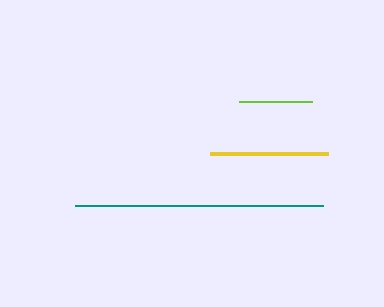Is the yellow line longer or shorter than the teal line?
The teal line is longer than the yellow line.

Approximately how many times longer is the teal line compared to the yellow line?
The teal line is approximately 2.1 times the length of the yellow line.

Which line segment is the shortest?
The lime line is the shortest at approximately 73 pixels.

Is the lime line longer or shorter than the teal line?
The teal line is longer than the lime line.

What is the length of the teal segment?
The teal segment is approximately 248 pixels long.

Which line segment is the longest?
The teal line is the longest at approximately 248 pixels.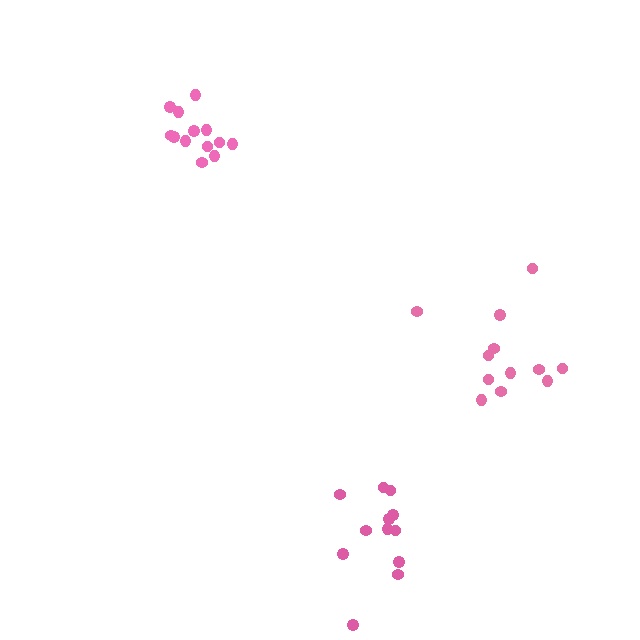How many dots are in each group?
Group 1: 12 dots, Group 2: 13 dots, Group 3: 12 dots (37 total).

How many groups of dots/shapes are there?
There are 3 groups.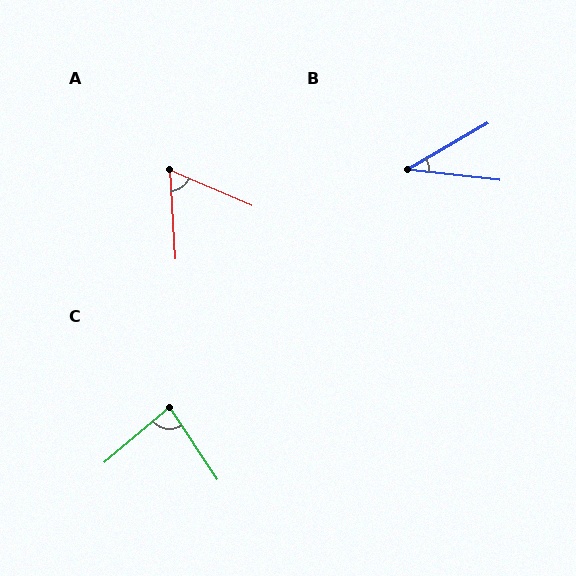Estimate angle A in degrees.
Approximately 63 degrees.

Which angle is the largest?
C, at approximately 83 degrees.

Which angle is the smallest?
B, at approximately 36 degrees.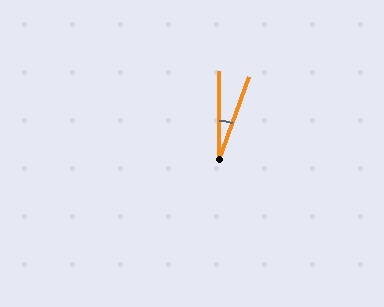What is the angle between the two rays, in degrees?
Approximately 20 degrees.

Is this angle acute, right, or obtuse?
It is acute.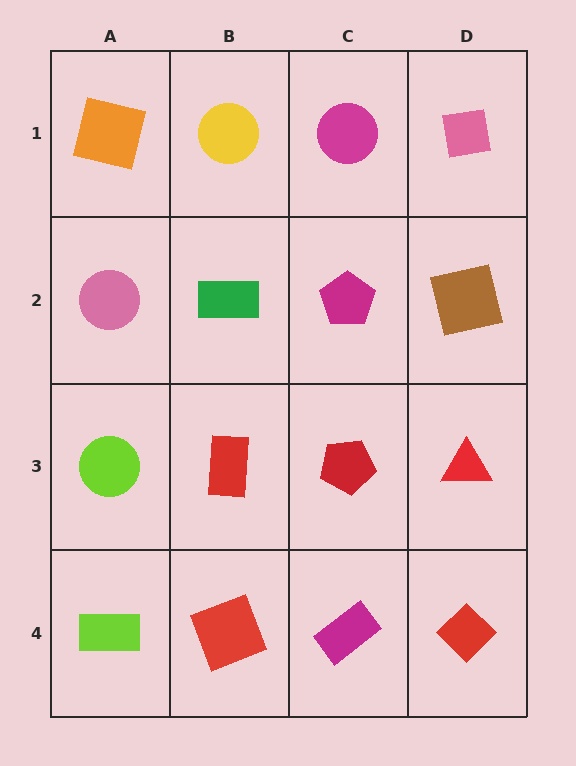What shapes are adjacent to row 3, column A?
A pink circle (row 2, column A), a lime rectangle (row 4, column A), a red rectangle (row 3, column B).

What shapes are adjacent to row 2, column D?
A pink square (row 1, column D), a red triangle (row 3, column D), a magenta pentagon (row 2, column C).